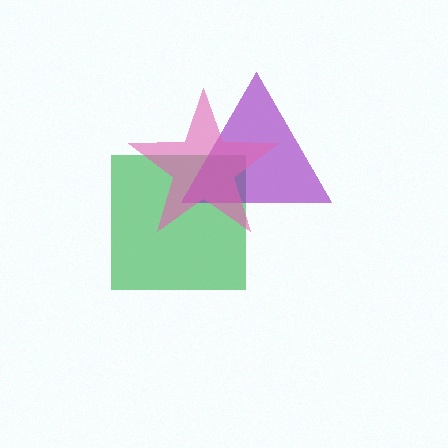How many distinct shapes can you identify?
There are 3 distinct shapes: a green square, a purple triangle, a pink star.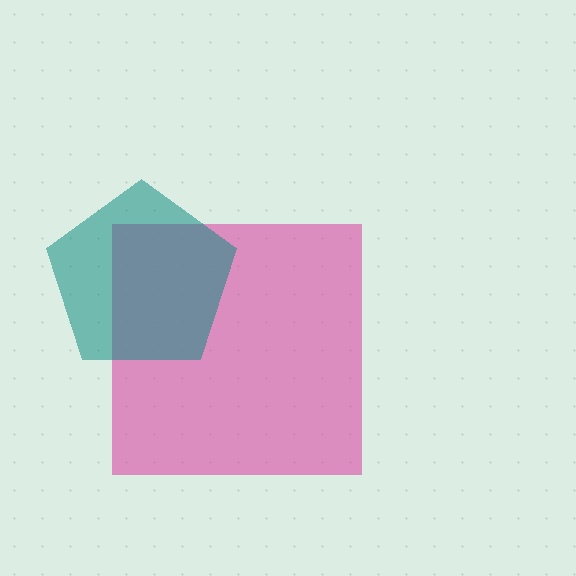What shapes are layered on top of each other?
The layered shapes are: a pink square, a teal pentagon.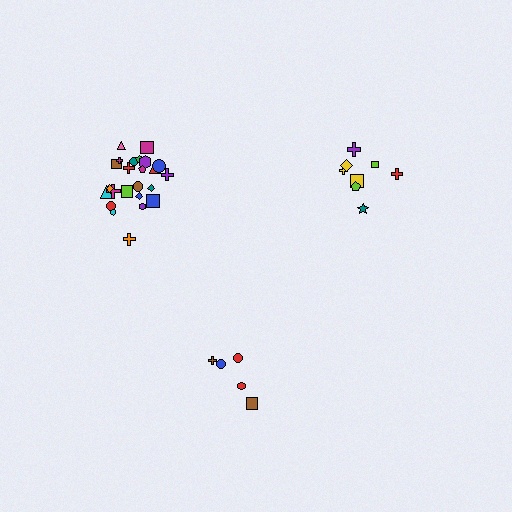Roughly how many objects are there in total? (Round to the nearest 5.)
Roughly 40 objects in total.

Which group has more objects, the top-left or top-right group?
The top-left group.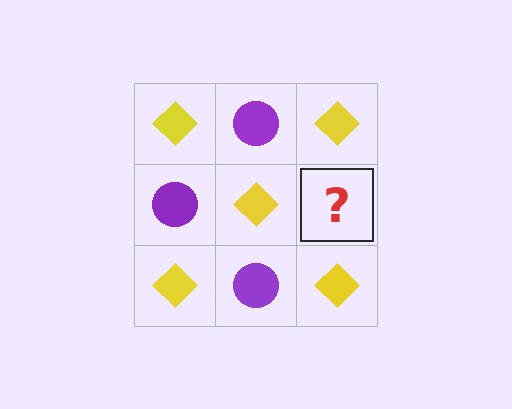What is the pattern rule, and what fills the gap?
The rule is that it alternates yellow diamond and purple circle in a checkerboard pattern. The gap should be filled with a purple circle.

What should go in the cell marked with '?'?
The missing cell should contain a purple circle.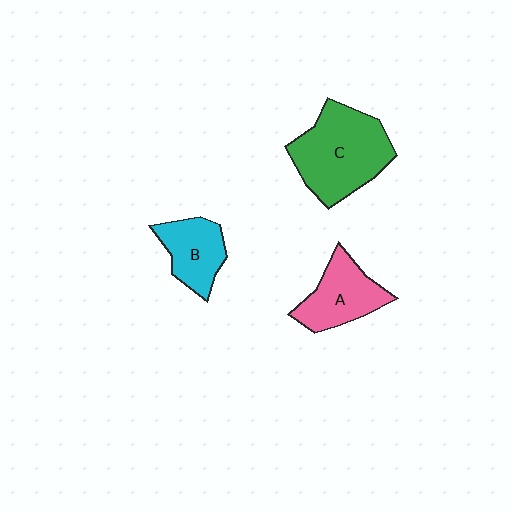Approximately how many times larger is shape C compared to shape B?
Approximately 1.9 times.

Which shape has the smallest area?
Shape B (cyan).